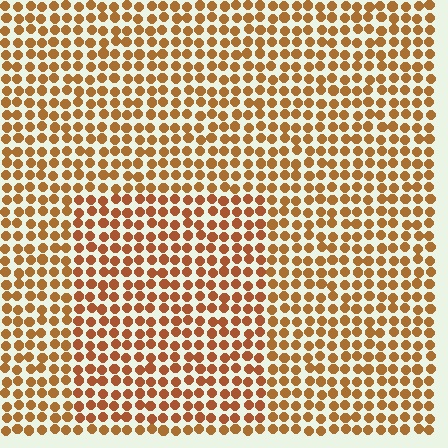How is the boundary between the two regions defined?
The boundary is defined purely by a slight shift in hue (about 14 degrees). Spacing, size, and orientation are identical on both sides.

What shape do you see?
I see a rectangle.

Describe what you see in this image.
The image is filled with small brown elements in a uniform arrangement. A rectangle-shaped region is visible where the elements are tinted to a slightly different hue, forming a subtle color boundary.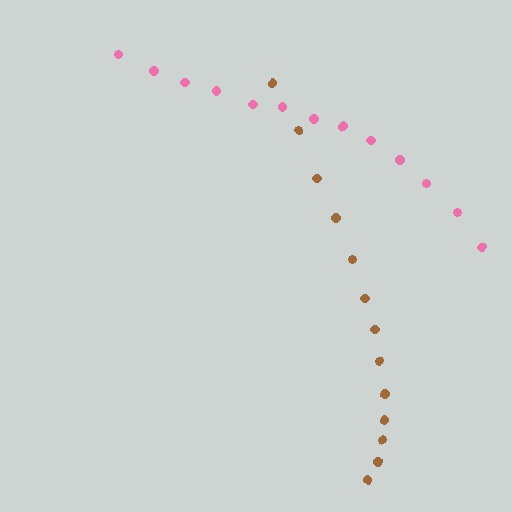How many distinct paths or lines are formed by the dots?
There are 2 distinct paths.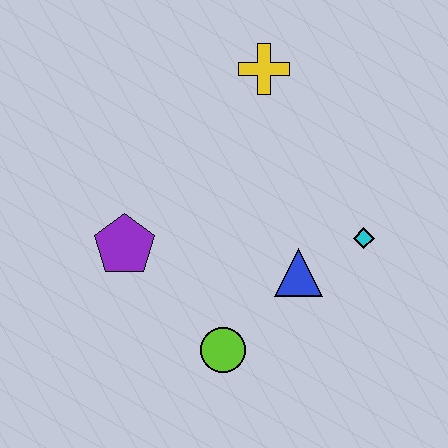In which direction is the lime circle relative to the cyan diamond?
The lime circle is to the left of the cyan diamond.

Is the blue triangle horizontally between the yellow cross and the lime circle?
No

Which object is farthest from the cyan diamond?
The purple pentagon is farthest from the cyan diamond.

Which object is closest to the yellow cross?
The cyan diamond is closest to the yellow cross.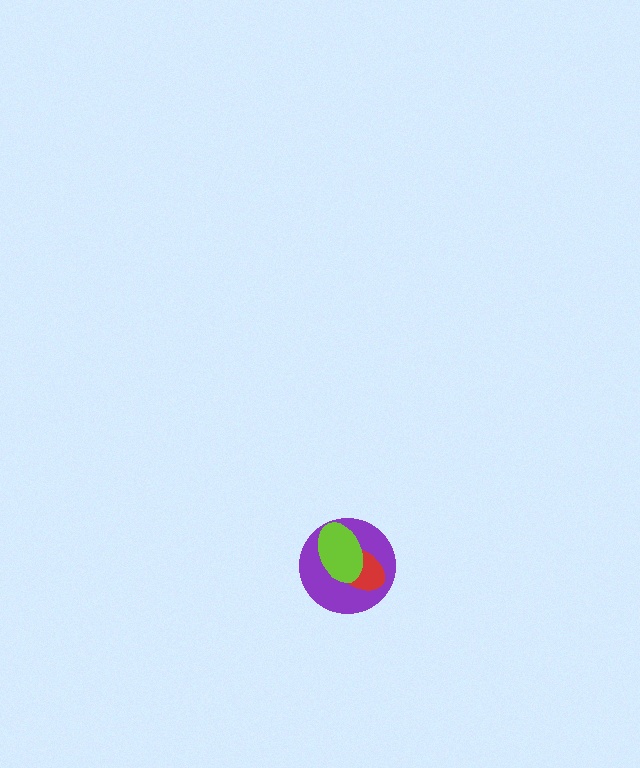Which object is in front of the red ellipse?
The lime ellipse is in front of the red ellipse.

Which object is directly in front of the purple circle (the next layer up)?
The red ellipse is directly in front of the purple circle.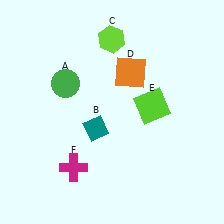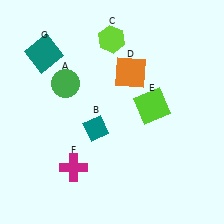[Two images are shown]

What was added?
A teal square (G) was added in Image 2.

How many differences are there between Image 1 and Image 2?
There is 1 difference between the two images.